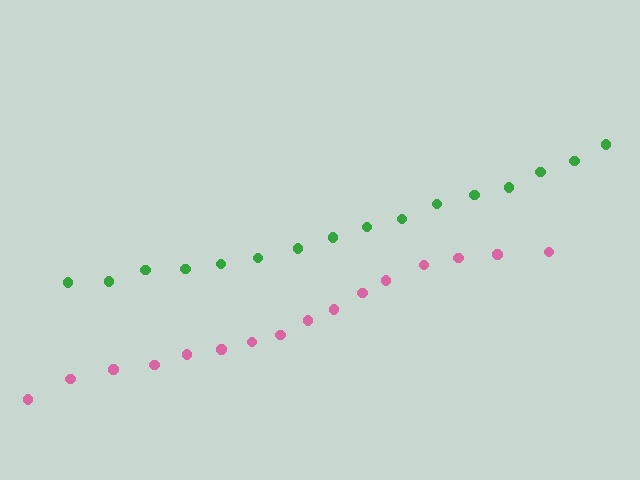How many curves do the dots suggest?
There are 2 distinct paths.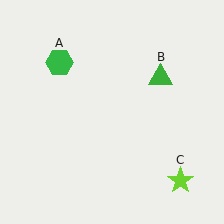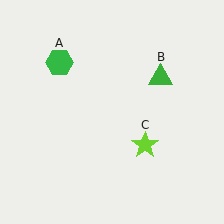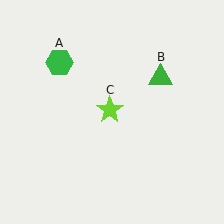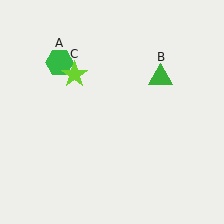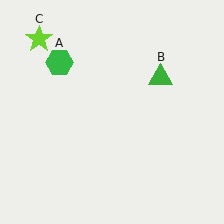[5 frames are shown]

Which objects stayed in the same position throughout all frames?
Green hexagon (object A) and green triangle (object B) remained stationary.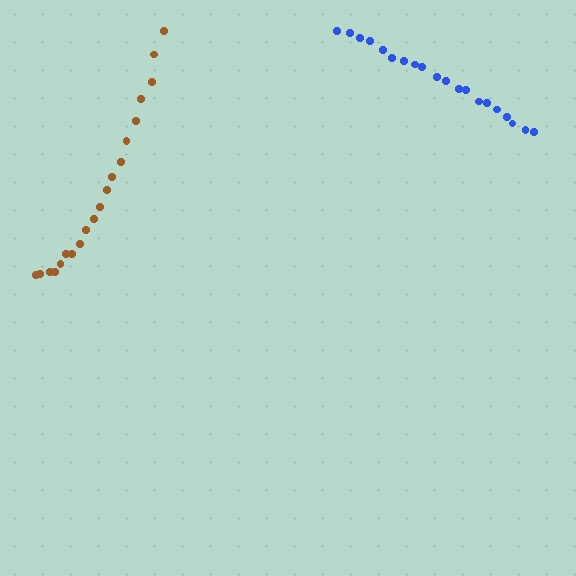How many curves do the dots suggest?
There are 2 distinct paths.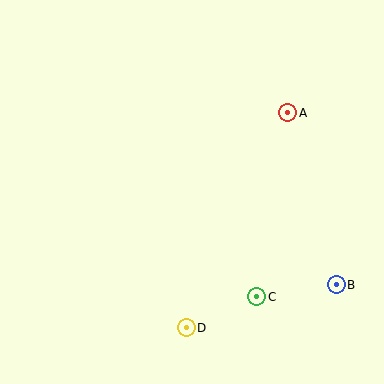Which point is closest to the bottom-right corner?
Point B is closest to the bottom-right corner.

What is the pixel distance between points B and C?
The distance between B and C is 80 pixels.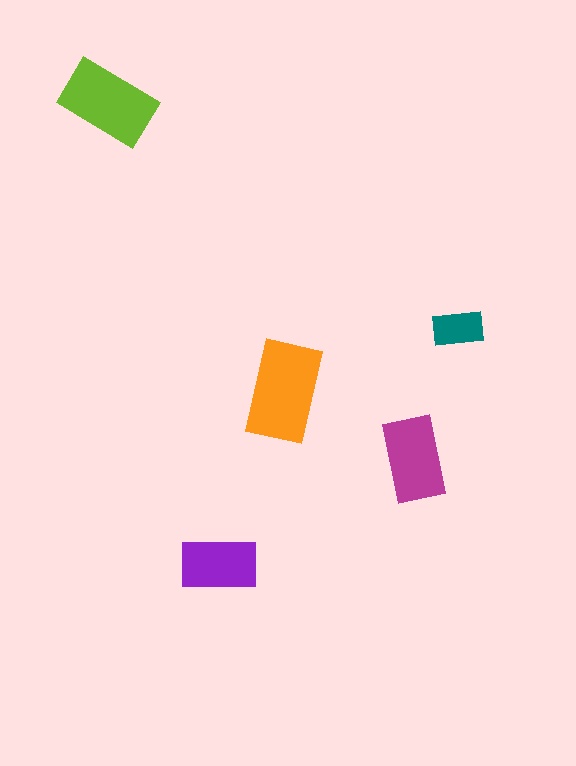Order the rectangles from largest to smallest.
the orange one, the lime one, the magenta one, the purple one, the teal one.